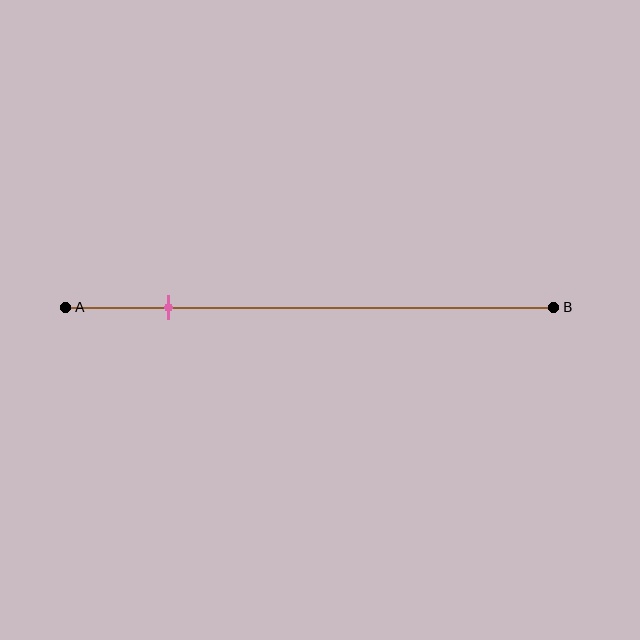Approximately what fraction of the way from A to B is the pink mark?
The pink mark is approximately 20% of the way from A to B.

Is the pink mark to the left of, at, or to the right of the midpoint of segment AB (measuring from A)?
The pink mark is to the left of the midpoint of segment AB.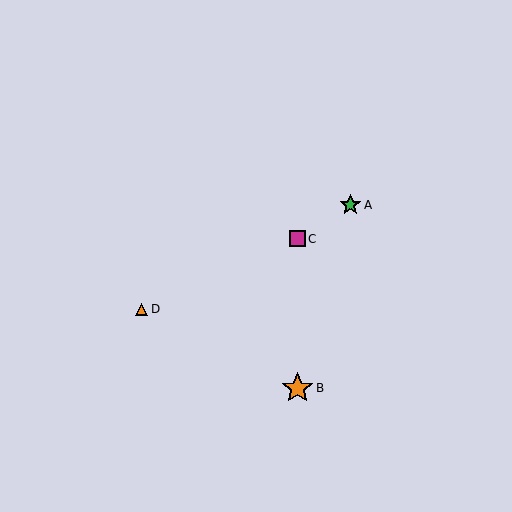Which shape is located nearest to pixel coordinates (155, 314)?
The orange triangle (labeled D) at (141, 309) is nearest to that location.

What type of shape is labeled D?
Shape D is an orange triangle.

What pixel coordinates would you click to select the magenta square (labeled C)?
Click at (297, 239) to select the magenta square C.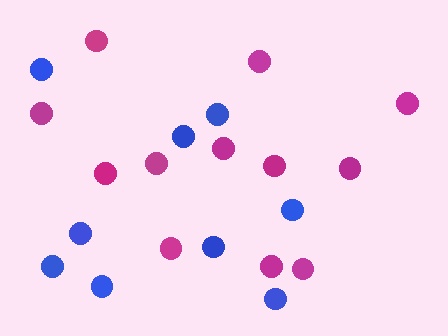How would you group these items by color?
There are 2 groups: one group of magenta circles (12) and one group of blue circles (9).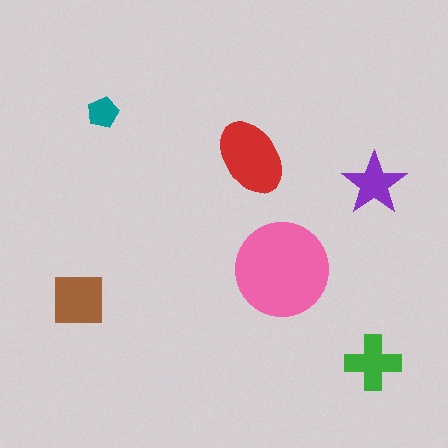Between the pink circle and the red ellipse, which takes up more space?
The pink circle.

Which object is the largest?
The pink circle.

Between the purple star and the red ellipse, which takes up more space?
The red ellipse.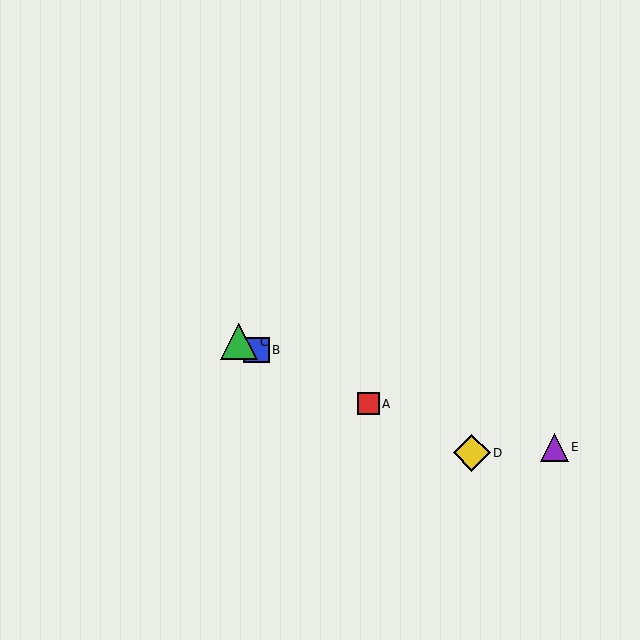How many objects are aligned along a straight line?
4 objects (A, B, C, D) are aligned along a straight line.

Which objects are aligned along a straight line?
Objects A, B, C, D are aligned along a straight line.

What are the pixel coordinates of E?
Object E is at (554, 447).